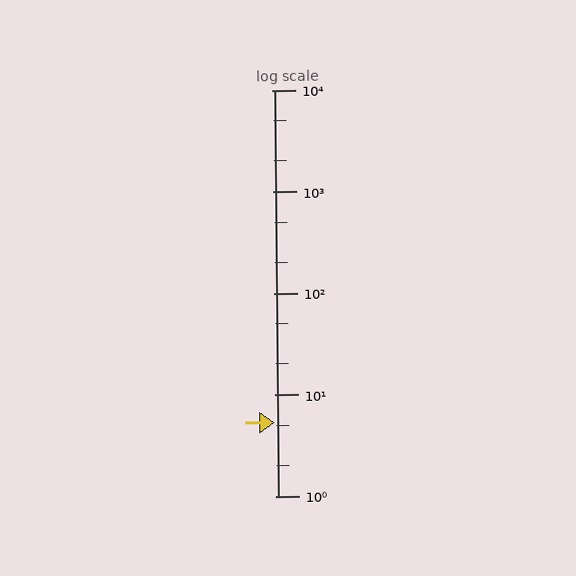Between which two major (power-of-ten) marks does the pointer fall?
The pointer is between 1 and 10.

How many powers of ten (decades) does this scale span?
The scale spans 4 decades, from 1 to 10000.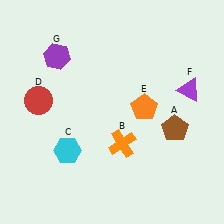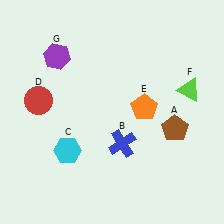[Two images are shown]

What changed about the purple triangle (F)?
In Image 1, F is purple. In Image 2, it changed to lime.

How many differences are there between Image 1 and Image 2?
There are 2 differences between the two images.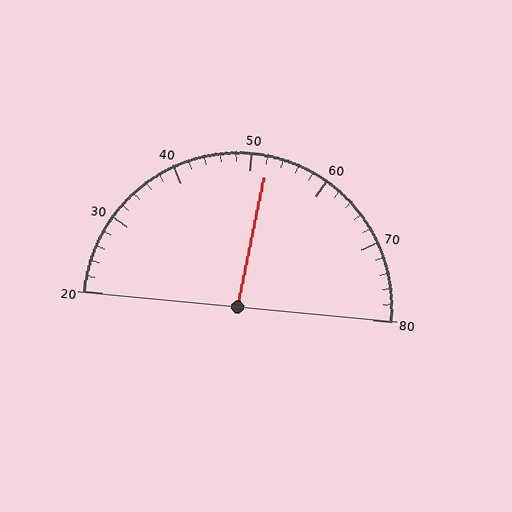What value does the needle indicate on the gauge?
The needle indicates approximately 52.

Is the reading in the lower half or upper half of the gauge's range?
The reading is in the upper half of the range (20 to 80).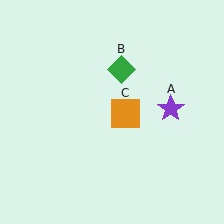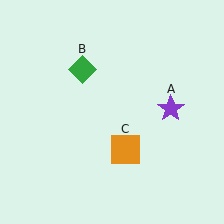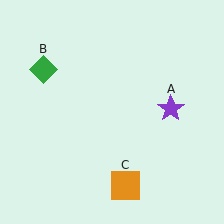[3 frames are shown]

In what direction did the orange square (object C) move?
The orange square (object C) moved down.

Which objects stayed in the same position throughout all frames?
Purple star (object A) remained stationary.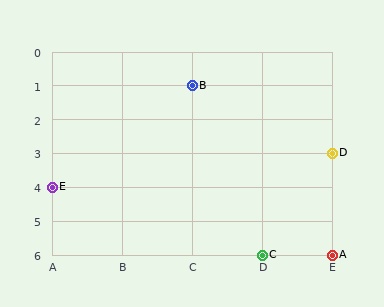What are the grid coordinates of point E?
Point E is at grid coordinates (A, 4).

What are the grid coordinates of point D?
Point D is at grid coordinates (E, 3).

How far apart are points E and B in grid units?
Points E and B are 2 columns and 3 rows apart (about 3.6 grid units diagonally).